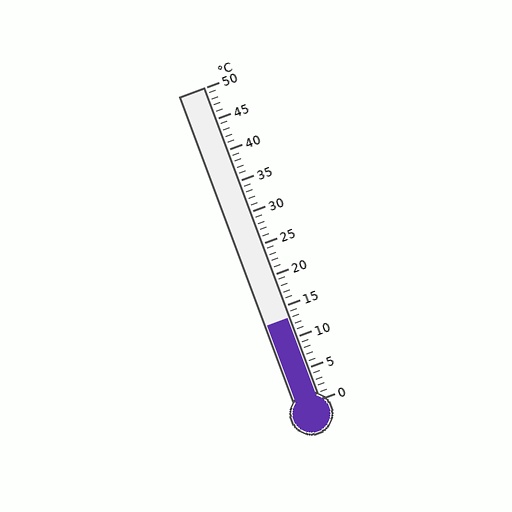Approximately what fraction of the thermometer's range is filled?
The thermometer is filled to approximately 25% of its range.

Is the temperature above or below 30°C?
The temperature is below 30°C.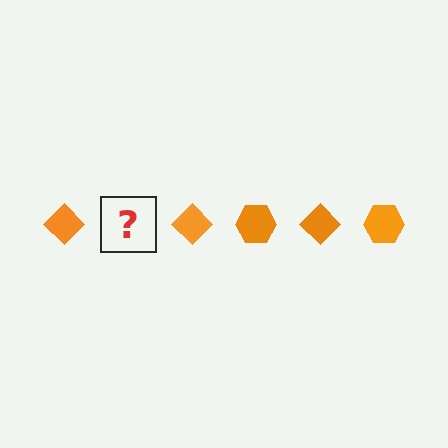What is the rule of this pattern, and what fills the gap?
The rule is that the pattern cycles through diamond, hexagon shapes in orange. The gap should be filled with an orange hexagon.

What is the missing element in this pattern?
The missing element is an orange hexagon.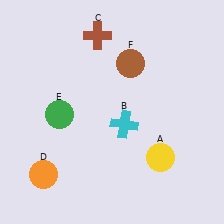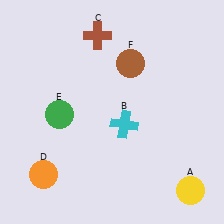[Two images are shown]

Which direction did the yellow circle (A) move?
The yellow circle (A) moved down.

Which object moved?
The yellow circle (A) moved down.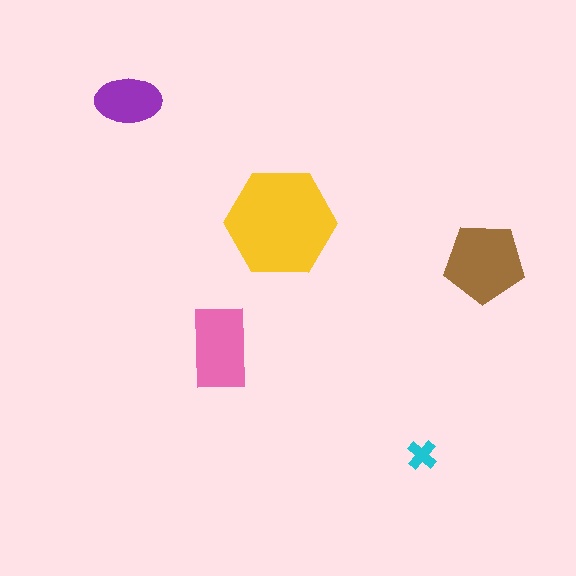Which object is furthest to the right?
The brown pentagon is rightmost.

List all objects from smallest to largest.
The cyan cross, the purple ellipse, the pink rectangle, the brown pentagon, the yellow hexagon.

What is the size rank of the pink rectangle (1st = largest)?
3rd.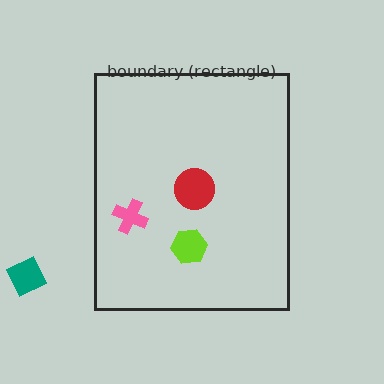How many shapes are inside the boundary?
3 inside, 1 outside.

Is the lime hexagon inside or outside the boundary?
Inside.